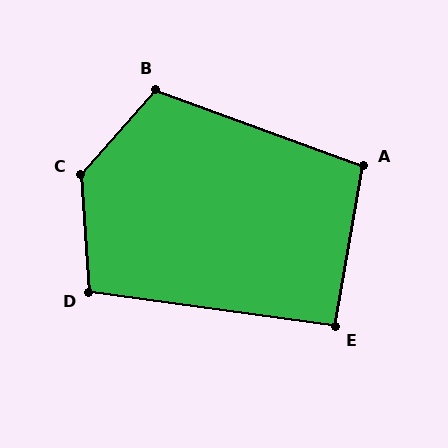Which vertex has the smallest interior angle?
E, at approximately 92 degrees.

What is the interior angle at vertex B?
Approximately 111 degrees (obtuse).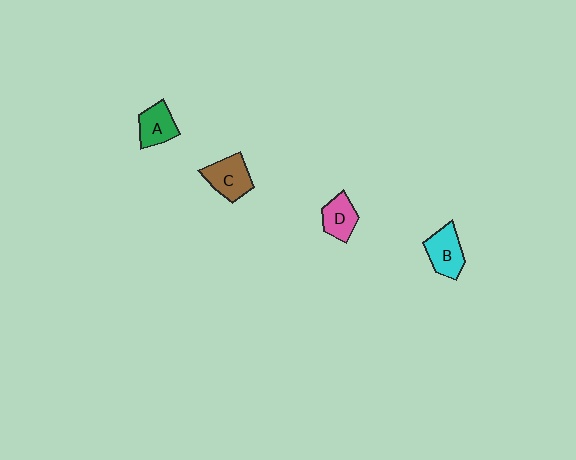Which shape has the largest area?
Shape C (brown).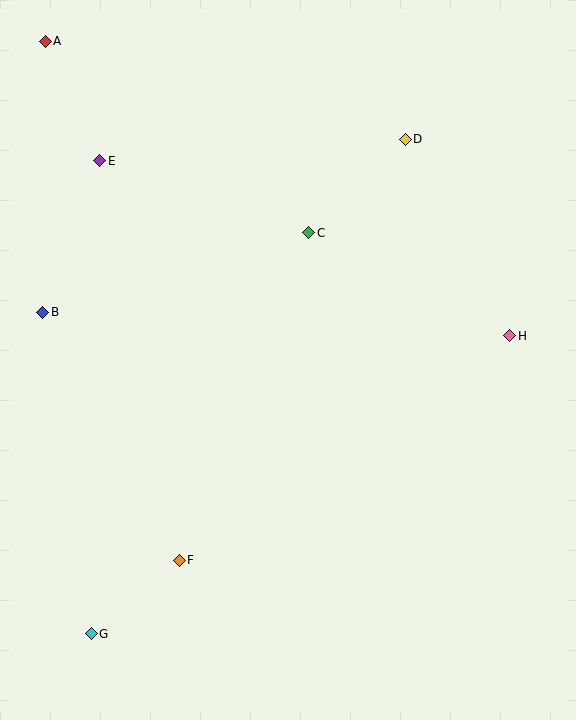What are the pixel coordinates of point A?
Point A is at (45, 41).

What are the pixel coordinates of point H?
Point H is at (510, 336).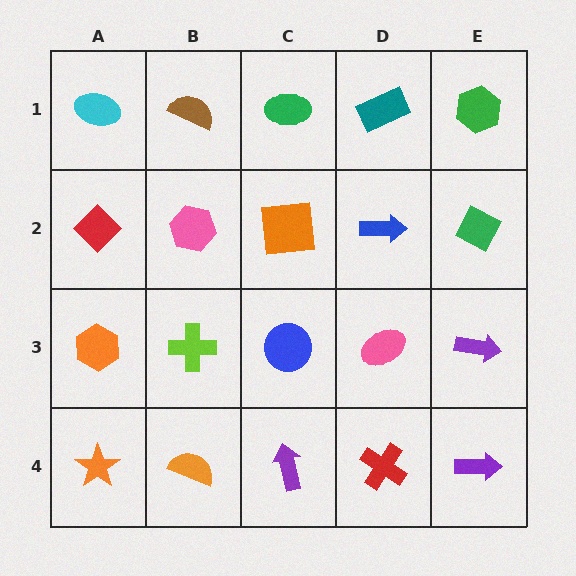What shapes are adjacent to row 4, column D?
A pink ellipse (row 3, column D), a purple arrow (row 4, column C), a purple arrow (row 4, column E).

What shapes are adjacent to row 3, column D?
A blue arrow (row 2, column D), a red cross (row 4, column D), a blue circle (row 3, column C), a purple arrow (row 3, column E).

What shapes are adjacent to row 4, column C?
A blue circle (row 3, column C), an orange semicircle (row 4, column B), a red cross (row 4, column D).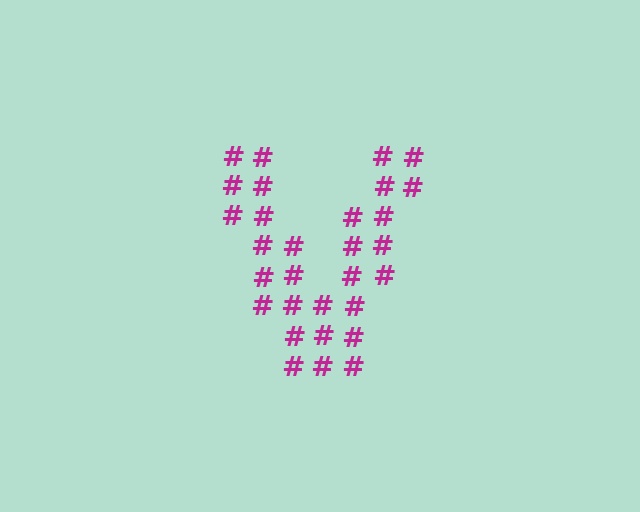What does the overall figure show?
The overall figure shows the letter V.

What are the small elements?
The small elements are hash symbols.